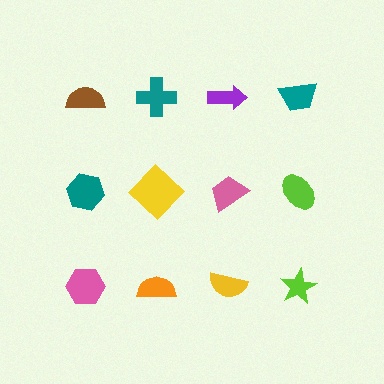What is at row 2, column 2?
A yellow diamond.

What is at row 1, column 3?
A purple arrow.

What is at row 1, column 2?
A teal cross.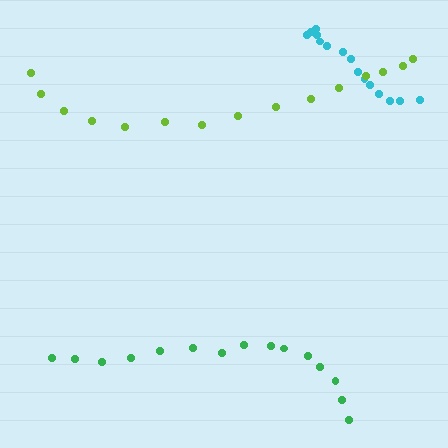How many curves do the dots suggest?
There are 3 distinct paths.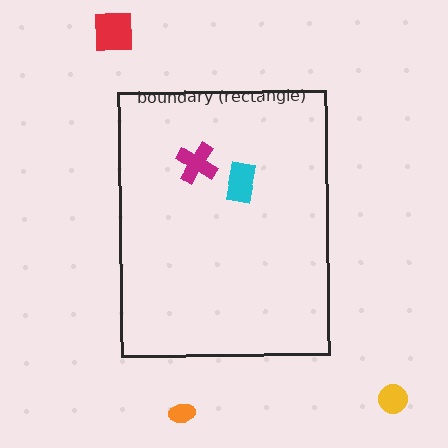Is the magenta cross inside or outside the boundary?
Inside.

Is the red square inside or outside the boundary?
Outside.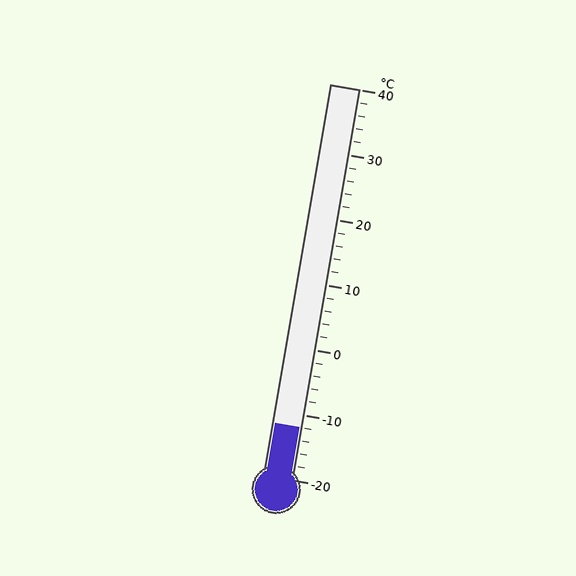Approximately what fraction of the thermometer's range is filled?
The thermometer is filled to approximately 15% of its range.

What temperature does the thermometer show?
The thermometer shows approximately -12°C.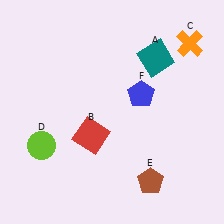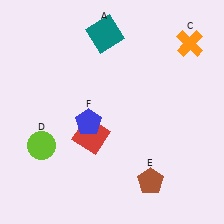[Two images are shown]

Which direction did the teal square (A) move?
The teal square (A) moved left.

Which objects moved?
The objects that moved are: the teal square (A), the blue pentagon (F).